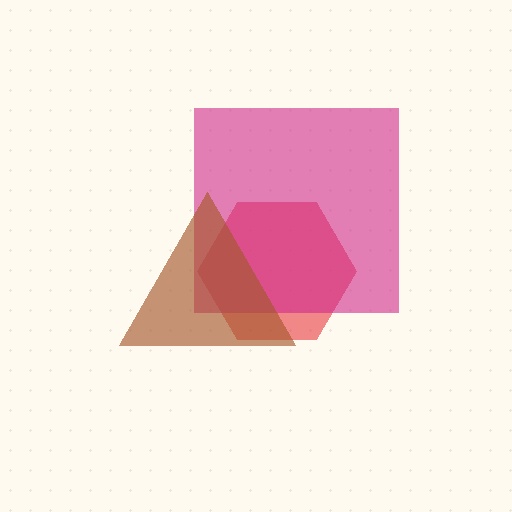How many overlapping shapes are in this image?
There are 3 overlapping shapes in the image.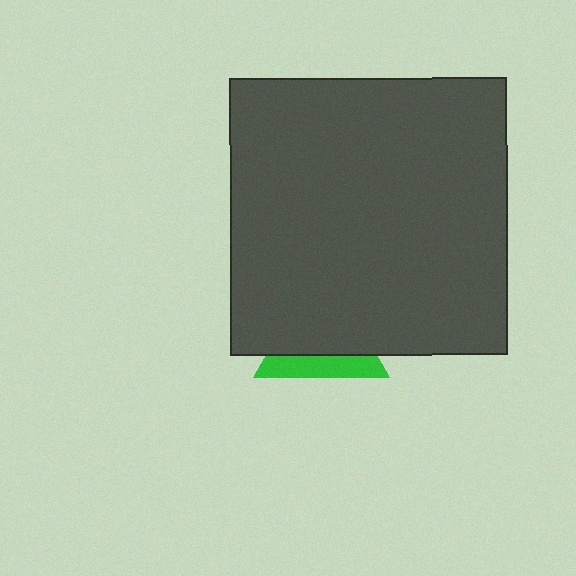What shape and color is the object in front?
The object in front is a dark gray rectangle.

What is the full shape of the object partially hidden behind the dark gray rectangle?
The partially hidden object is a green triangle.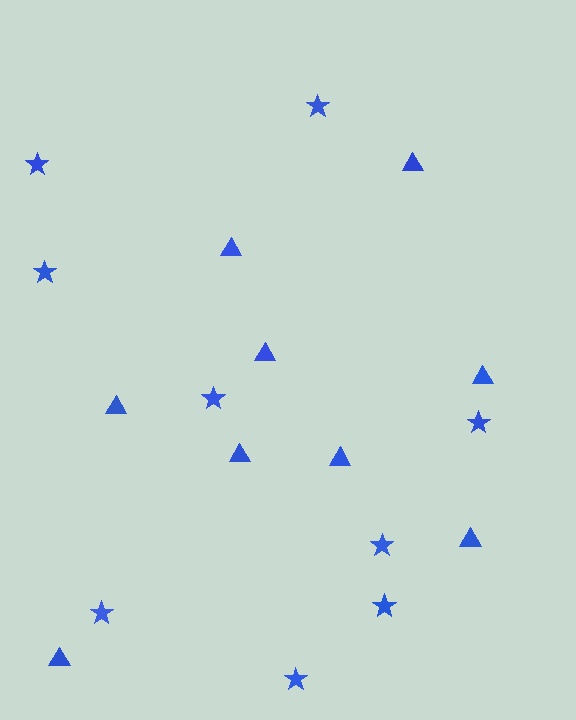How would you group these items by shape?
There are 2 groups: one group of triangles (9) and one group of stars (9).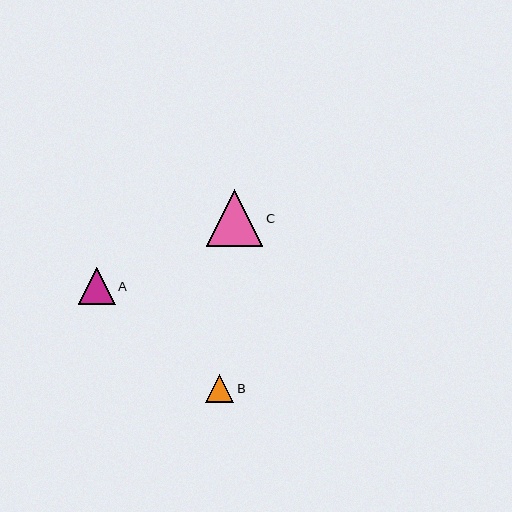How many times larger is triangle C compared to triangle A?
Triangle C is approximately 1.5 times the size of triangle A.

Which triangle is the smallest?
Triangle B is the smallest with a size of approximately 28 pixels.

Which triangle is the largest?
Triangle C is the largest with a size of approximately 57 pixels.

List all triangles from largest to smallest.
From largest to smallest: C, A, B.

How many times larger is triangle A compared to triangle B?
Triangle A is approximately 1.3 times the size of triangle B.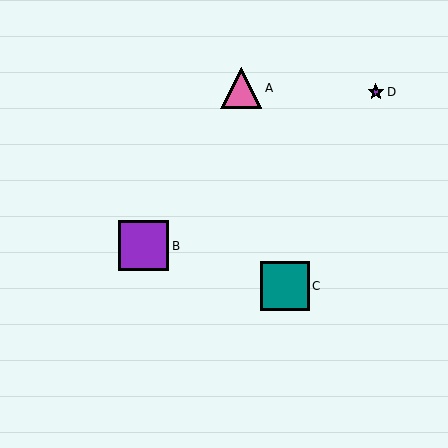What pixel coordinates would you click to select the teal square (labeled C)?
Click at (285, 286) to select the teal square C.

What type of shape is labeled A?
Shape A is a pink triangle.